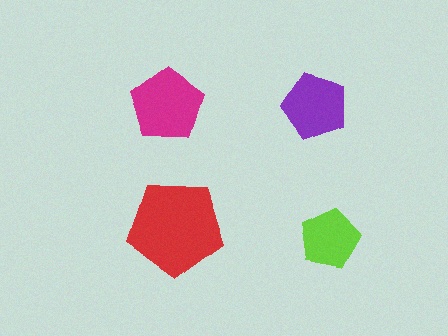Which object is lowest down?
The lime pentagon is bottommost.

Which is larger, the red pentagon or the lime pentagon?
The red one.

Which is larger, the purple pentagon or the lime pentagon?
The purple one.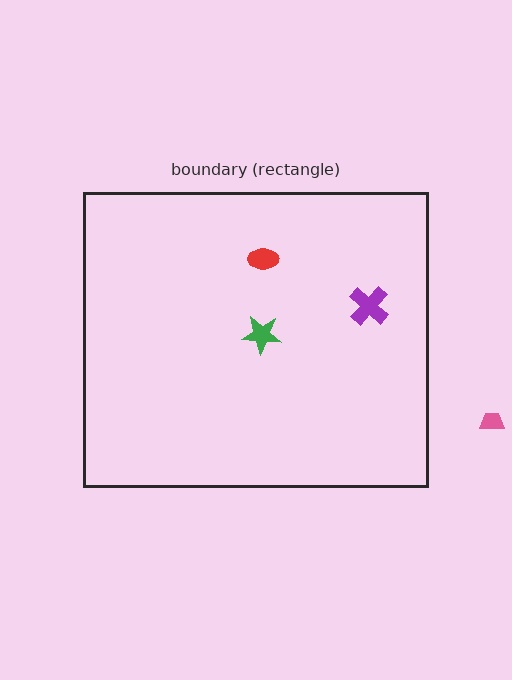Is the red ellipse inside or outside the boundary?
Inside.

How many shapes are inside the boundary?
3 inside, 1 outside.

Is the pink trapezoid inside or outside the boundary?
Outside.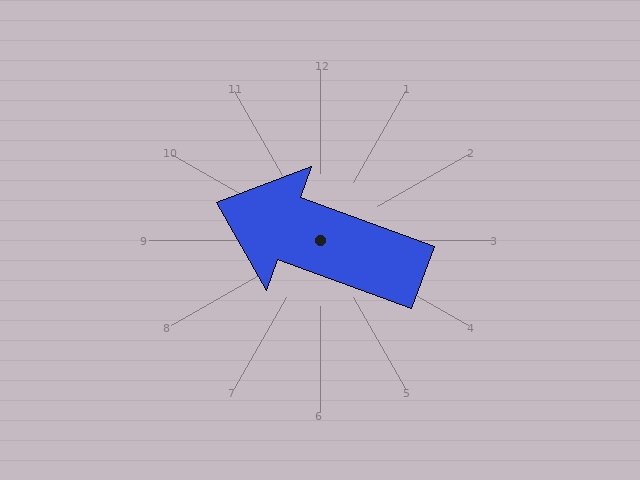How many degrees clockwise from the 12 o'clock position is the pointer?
Approximately 290 degrees.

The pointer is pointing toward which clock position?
Roughly 10 o'clock.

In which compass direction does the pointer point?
West.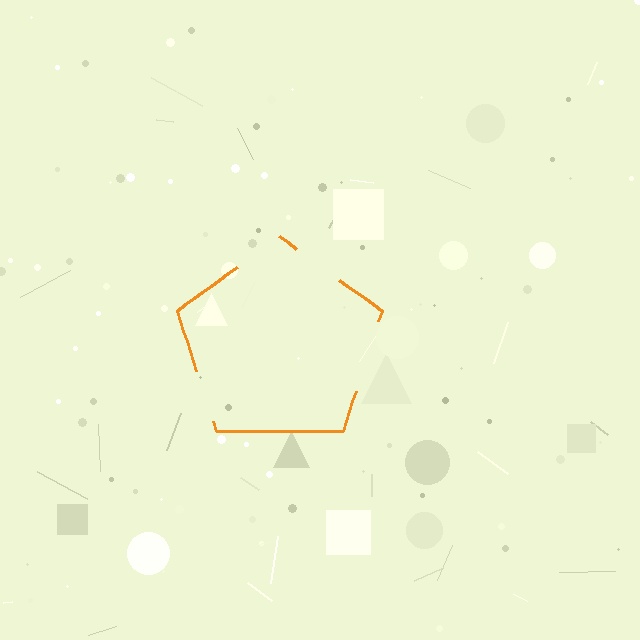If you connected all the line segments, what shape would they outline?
They would outline a pentagon.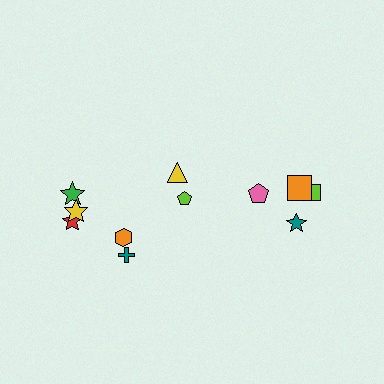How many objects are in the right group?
There are 4 objects.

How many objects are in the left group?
There are 7 objects.